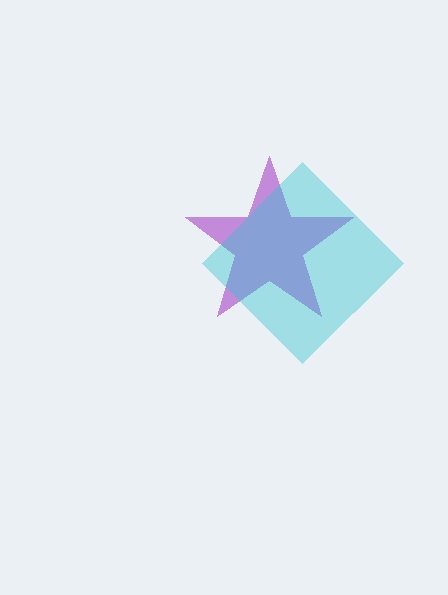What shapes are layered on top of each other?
The layered shapes are: a purple star, a cyan diamond.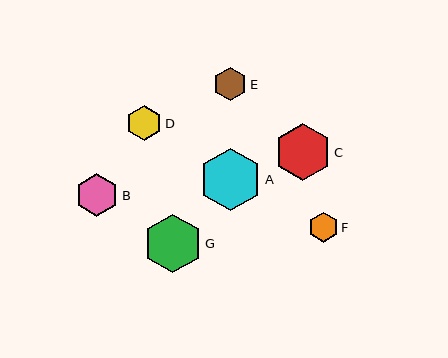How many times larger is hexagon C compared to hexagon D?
Hexagon C is approximately 1.6 times the size of hexagon D.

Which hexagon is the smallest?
Hexagon F is the smallest with a size of approximately 30 pixels.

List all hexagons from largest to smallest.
From largest to smallest: A, G, C, B, D, E, F.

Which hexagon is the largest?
Hexagon A is the largest with a size of approximately 62 pixels.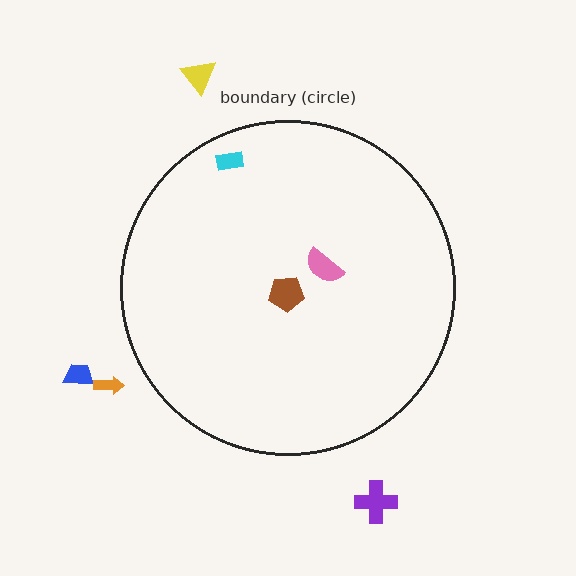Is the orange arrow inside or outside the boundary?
Outside.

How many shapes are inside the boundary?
3 inside, 4 outside.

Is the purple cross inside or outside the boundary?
Outside.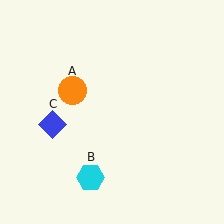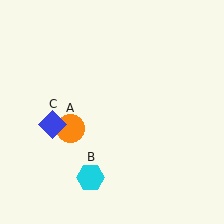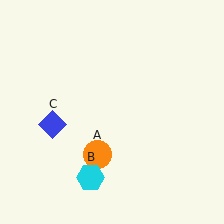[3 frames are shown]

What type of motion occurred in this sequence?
The orange circle (object A) rotated counterclockwise around the center of the scene.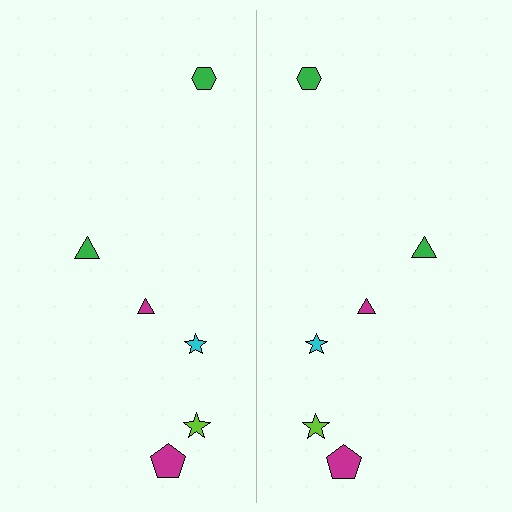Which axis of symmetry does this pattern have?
The pattern has a vertical axis of symmetry running through the center of the image.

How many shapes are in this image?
There are 12 shapes in this image.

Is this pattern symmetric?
Yes, this pattern has bilateral (reflection) symmetry.